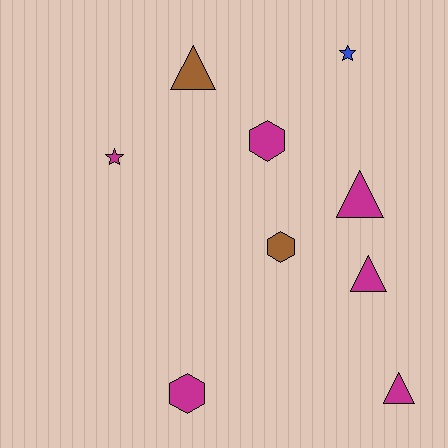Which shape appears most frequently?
Triangle, with 4 objects.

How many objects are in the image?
There are 9 objects.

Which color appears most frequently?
Magenta, with 6 objects.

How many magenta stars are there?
There is 1 magenta star.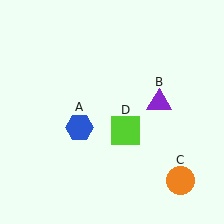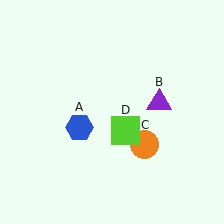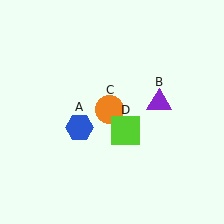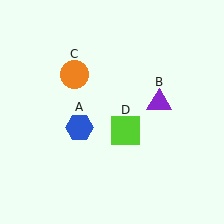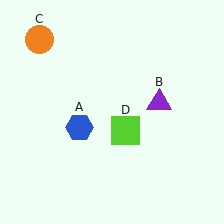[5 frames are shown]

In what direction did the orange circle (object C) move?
The orange circle (object C) moved up and to the left.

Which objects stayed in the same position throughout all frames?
Blue hexagon (object A) and purple triangle (object B) and lime square (object D) remained stationary.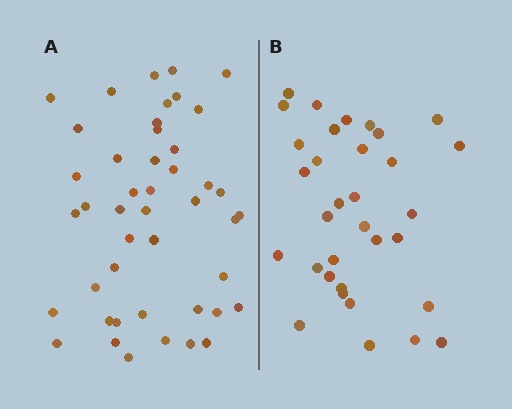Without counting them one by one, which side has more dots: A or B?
Region A (the left region) has more dots.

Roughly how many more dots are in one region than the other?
Region A has roughly 12 or so more dots than region B.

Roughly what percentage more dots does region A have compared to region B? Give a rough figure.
About 35% more.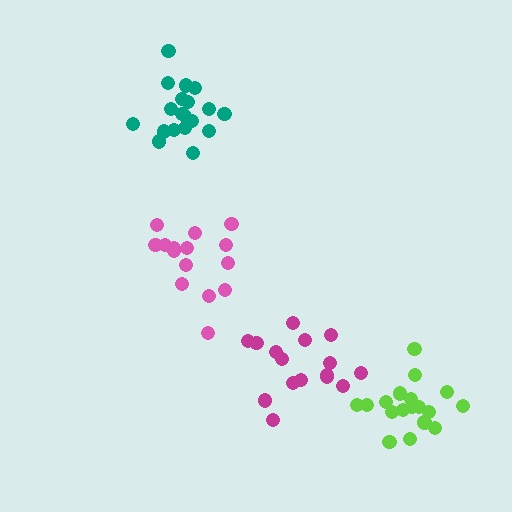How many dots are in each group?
Group 1: 15 dots, Group 2: 16 dots, Group 3: 19 dots, Group 4: 18 dots (68 total).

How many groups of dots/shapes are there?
There are 4 groups.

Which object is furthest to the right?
The lime cluster is rightmost.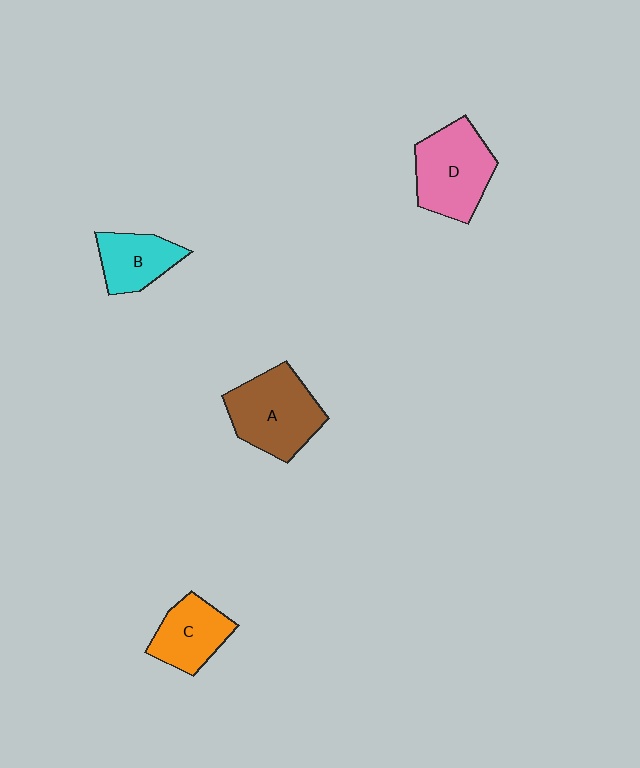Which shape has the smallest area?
Shape B (cyan).